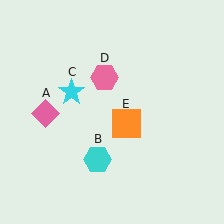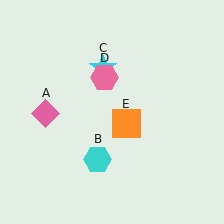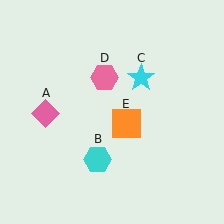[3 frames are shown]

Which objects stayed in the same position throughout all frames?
Pink diamond (object A) and cyan hexagon (object B) and pink hexagon (object D) and orange square (object E) remained stationary.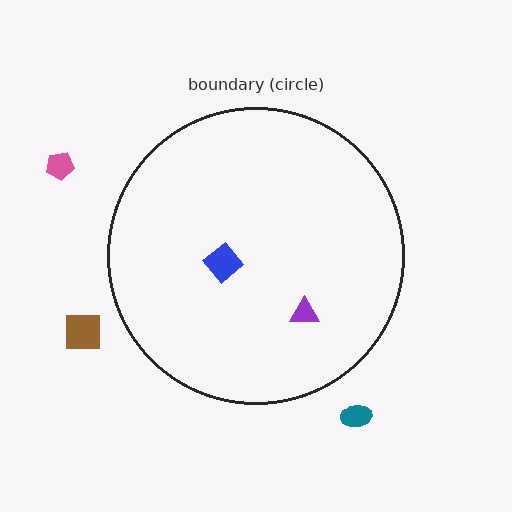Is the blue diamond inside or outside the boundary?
Inside.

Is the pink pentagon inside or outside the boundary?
Outside.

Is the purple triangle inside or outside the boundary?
Inside.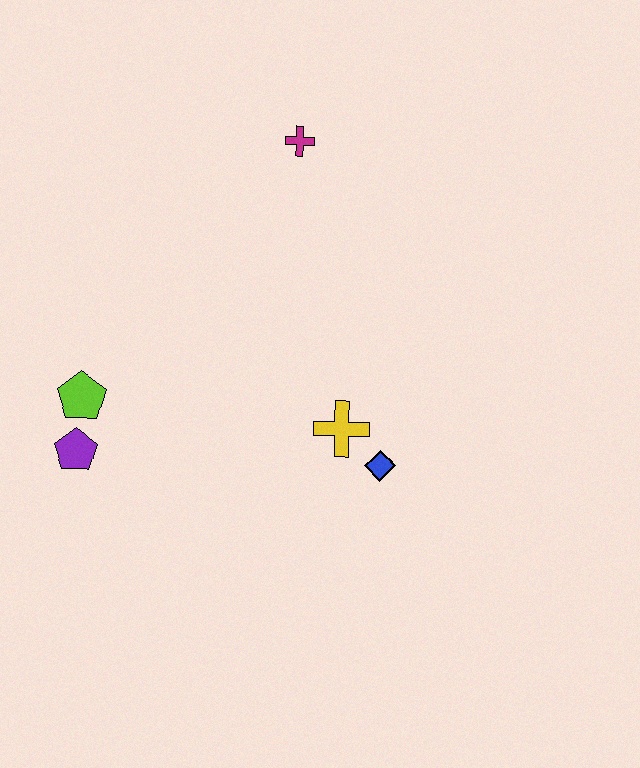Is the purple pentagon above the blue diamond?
Yes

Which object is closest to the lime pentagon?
The purple pentagon is closest to the lime pentagon.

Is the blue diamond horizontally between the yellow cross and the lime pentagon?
No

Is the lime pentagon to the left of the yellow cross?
Yes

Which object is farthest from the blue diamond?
The magenta cross is farthest from the blue diamond.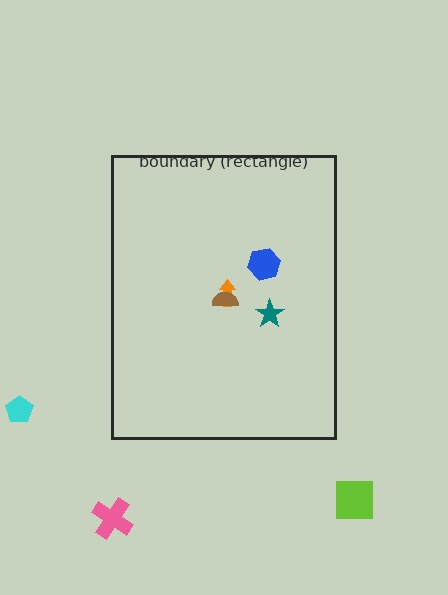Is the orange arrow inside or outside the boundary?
Inside.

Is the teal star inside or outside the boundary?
Inside.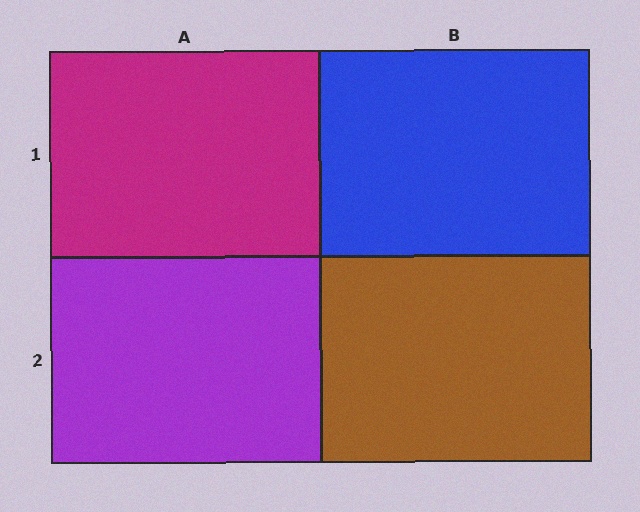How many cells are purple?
1 cell is purple.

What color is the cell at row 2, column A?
Purple.